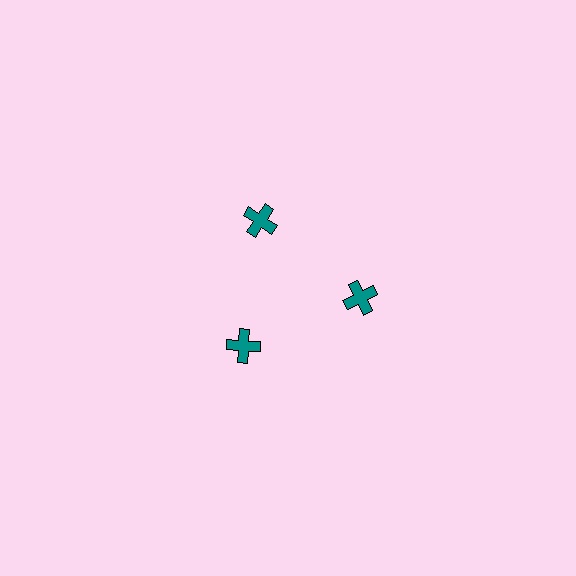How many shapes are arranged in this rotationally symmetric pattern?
There are 3 shapes, arranged in 3 groups of 1.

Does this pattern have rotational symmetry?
Yes, this pattern has 3-fold rotational symmetry. It looks the same after rotating 120 degrees around the center.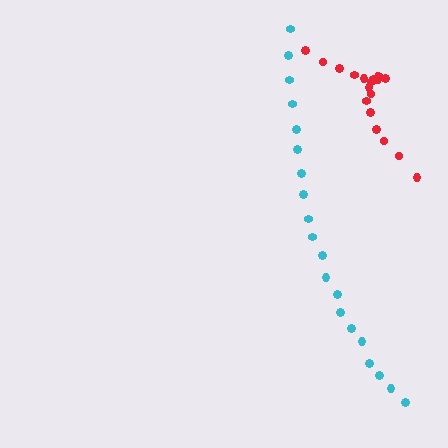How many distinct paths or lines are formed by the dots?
There are 2 distinct paths.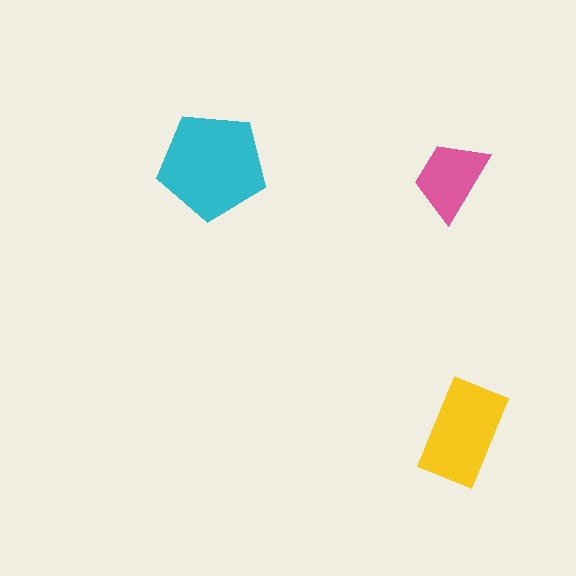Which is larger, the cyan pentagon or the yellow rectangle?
The cyan pentagon.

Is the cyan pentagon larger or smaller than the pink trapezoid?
Larger.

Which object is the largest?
The cyan pentagon.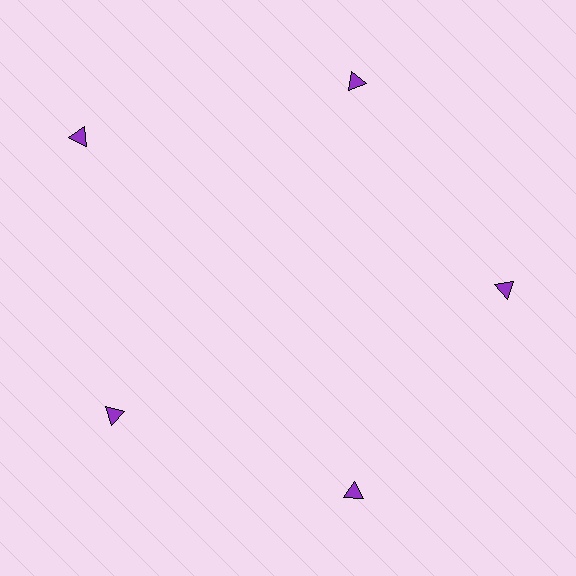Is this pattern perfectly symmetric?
No. The 5 purple triangles are arranged in a ring, but one element near the 10 o'clock position is pushed outward from the center, breaking the 5-fold rotational symmetry.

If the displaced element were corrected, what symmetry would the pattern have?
It would have 5-fold rotational symmetry — the pattern would map onto itself every 72 degrees.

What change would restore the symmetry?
The symmetry would be restored by moving it inward, back onto the ring so that all 5 triangles sit at equal angles and equal distance from the center.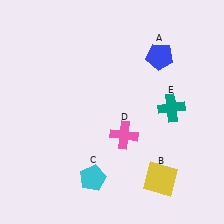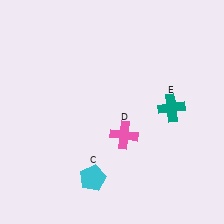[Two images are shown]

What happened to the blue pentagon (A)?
The blue pentagon (A) was removed in Image 2. It was in the top-right area of Image 1.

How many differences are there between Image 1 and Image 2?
There are 2 differences between the two images.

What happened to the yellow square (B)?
The yellow square (B) was removed in Image 2. It was in the bottom-right area of Image 1.